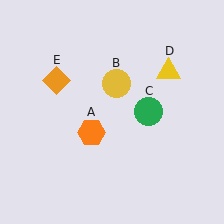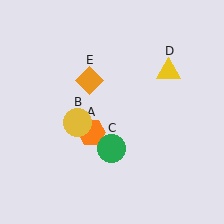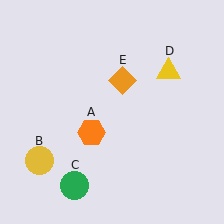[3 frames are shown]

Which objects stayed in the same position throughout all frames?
Orange hexagon (object A) and yellow triangle (object D) remained stationary.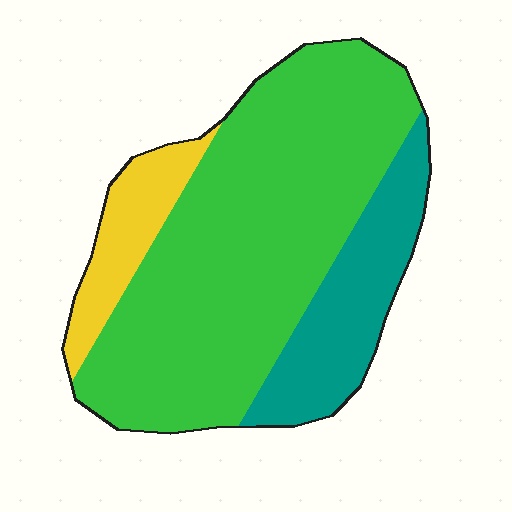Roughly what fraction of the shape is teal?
Teal takes up about one fifth (1/5) of the shape.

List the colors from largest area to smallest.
From largest to smallest: green, teal, yellow.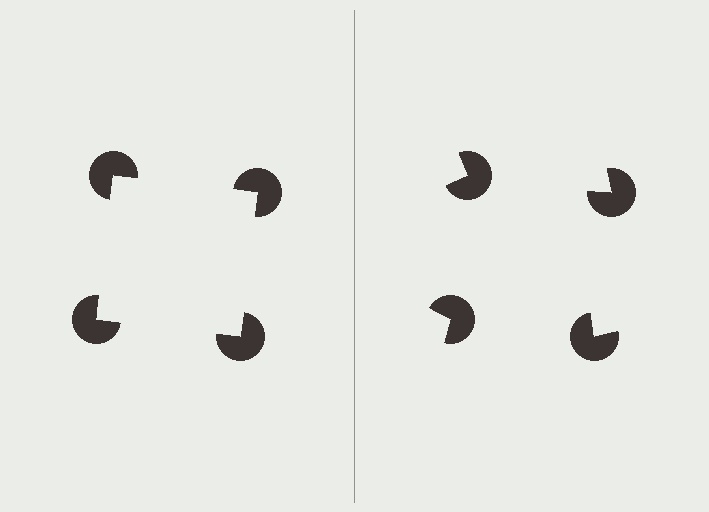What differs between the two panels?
The pac-man discs are positioned identically on both sides; only the wedge orientations differ. On the left they align to a square; on the right they are misaligned.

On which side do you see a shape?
An illusory square appears on the left side. On the right side the wedge cuts are rotated, so no coherent shape forms.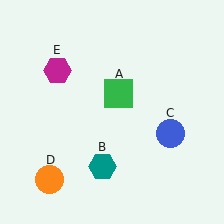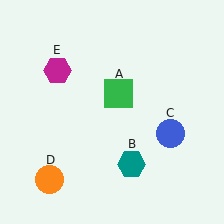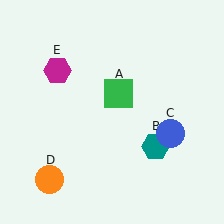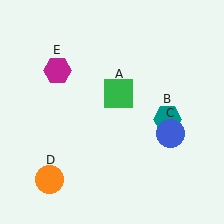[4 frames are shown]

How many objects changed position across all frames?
1 object changed position: teal hexagon (object B).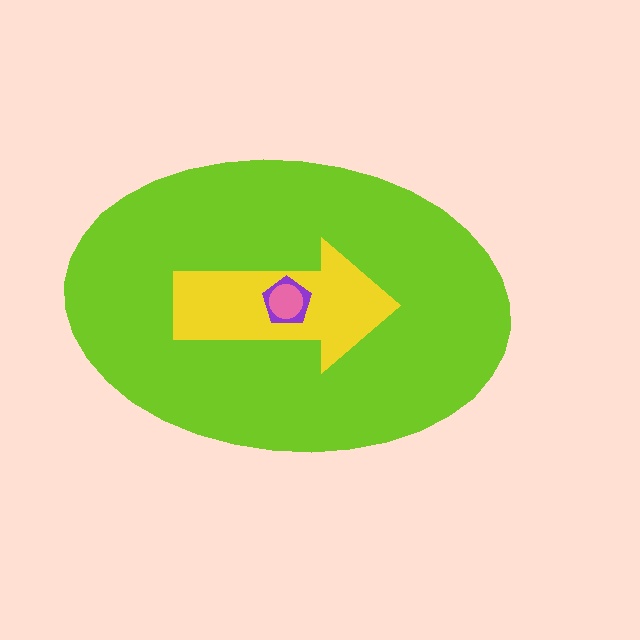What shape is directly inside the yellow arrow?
The purple pentagon.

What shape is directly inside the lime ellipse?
The yellow arrow.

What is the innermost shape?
The pink circle.